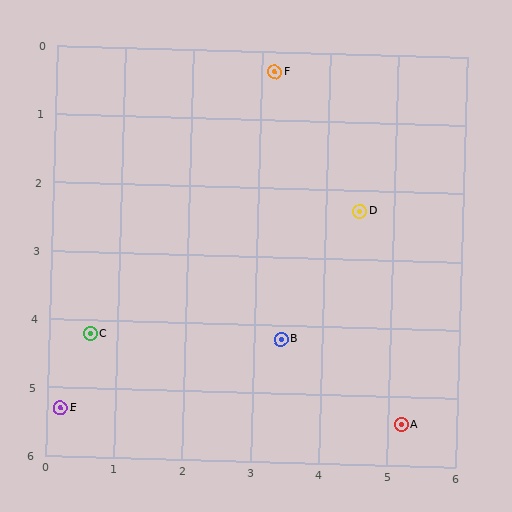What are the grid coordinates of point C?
Point C is at approximately (0.6, 4.2).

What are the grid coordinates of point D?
Point D is at approximately (4.5, 2.3).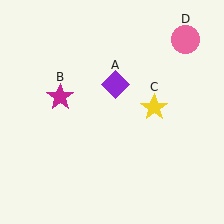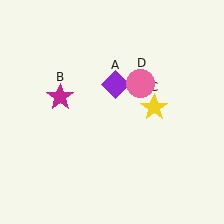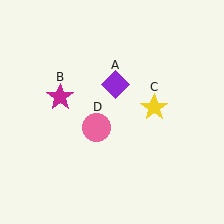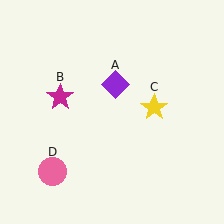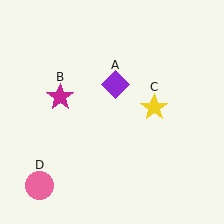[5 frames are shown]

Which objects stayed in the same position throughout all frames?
Purple diamond (object A) and magenta star (object B) and yellow star (object C) remained stationary.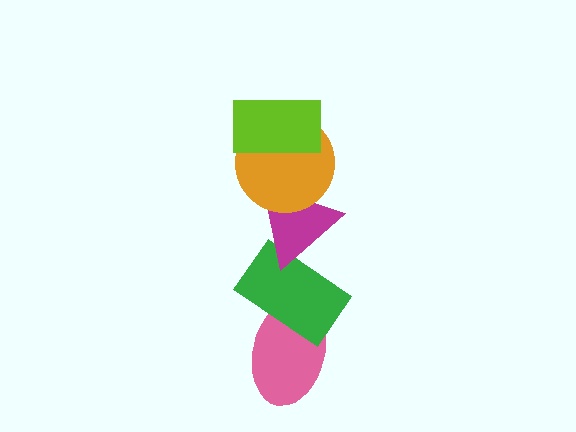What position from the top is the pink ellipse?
The pink ellipse is 5th from the top.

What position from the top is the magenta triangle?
The magenta triangle is 3rd from the top.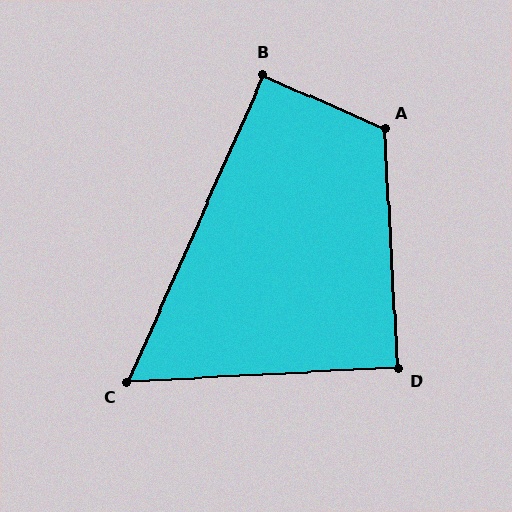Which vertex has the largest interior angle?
A, at approximately 117 degrees.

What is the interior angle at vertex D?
Approximately 90 degrees (approximately right).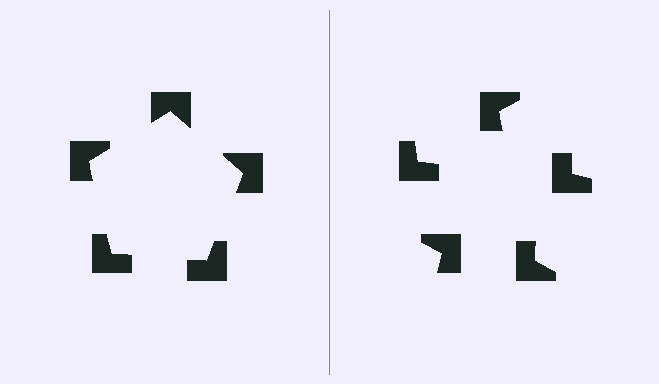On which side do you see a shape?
An illusory pentagon appears on the left side. On the right side the wedge cuts are rotated, so no coherent shape forms.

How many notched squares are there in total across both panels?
10 — 5 on each side.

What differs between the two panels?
The notched squares are positioned identically on both sides; only the wedge orientations differ. On the left they align to a pentagon; on the right they are misaligned.